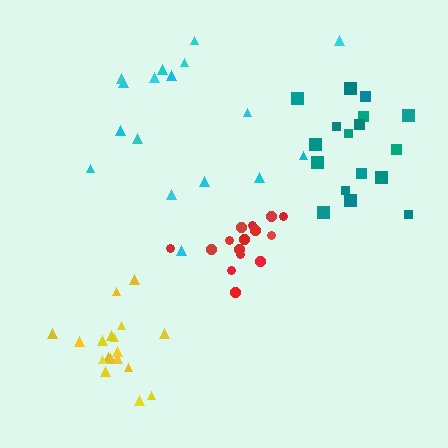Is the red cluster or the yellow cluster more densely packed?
Red.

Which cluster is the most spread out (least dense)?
Cyan.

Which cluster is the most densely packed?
Red.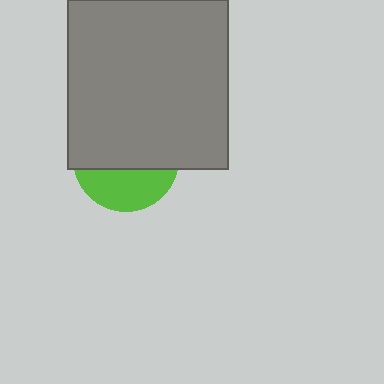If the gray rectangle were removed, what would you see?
You would see the complete lime circle.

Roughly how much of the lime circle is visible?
A small part of it is visible (roughly 37%).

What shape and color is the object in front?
The object in front is a gray rectangle.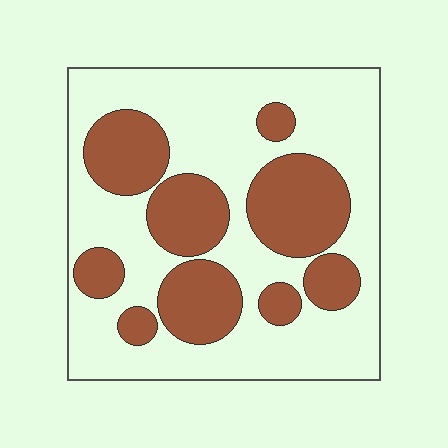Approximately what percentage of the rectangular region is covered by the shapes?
Approximately 35%.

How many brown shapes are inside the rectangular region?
9.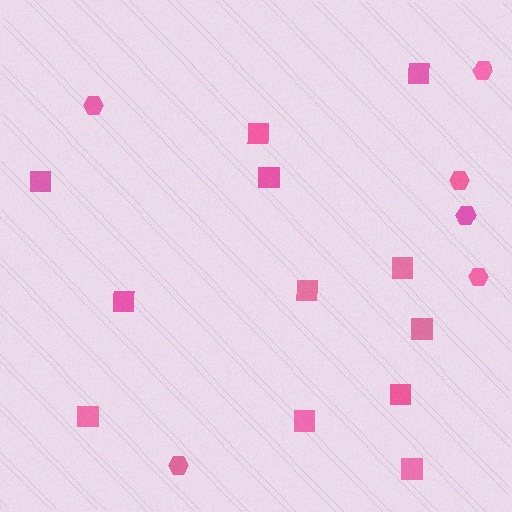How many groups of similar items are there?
There are 2 groups: one group of hexagons (6) and one group of squares (12).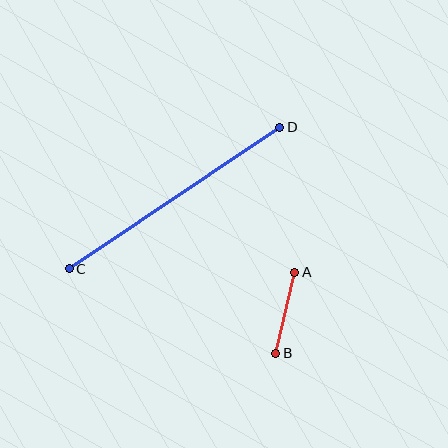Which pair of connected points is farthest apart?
Points C and D are farthest apart.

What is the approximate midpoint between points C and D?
The midpoint is at approximately (175, 198) pixels.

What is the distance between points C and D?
The distance is approximately 253 pixels.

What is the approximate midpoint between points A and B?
The midpoint is at approximately (285, 313) pixels.